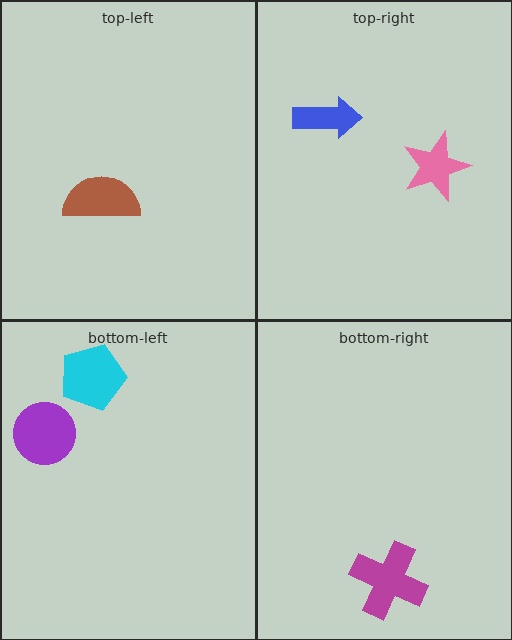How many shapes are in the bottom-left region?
2.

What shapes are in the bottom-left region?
The cyan pentagon, the purple circle.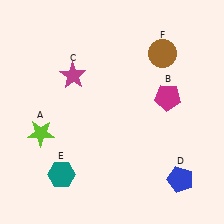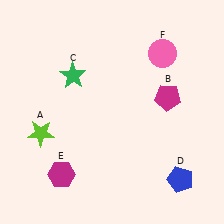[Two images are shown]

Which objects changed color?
C changed from magenta to green. E changed from teal to magenta. F changed from brown to pink.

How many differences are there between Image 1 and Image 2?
There are 3 differences between the two images.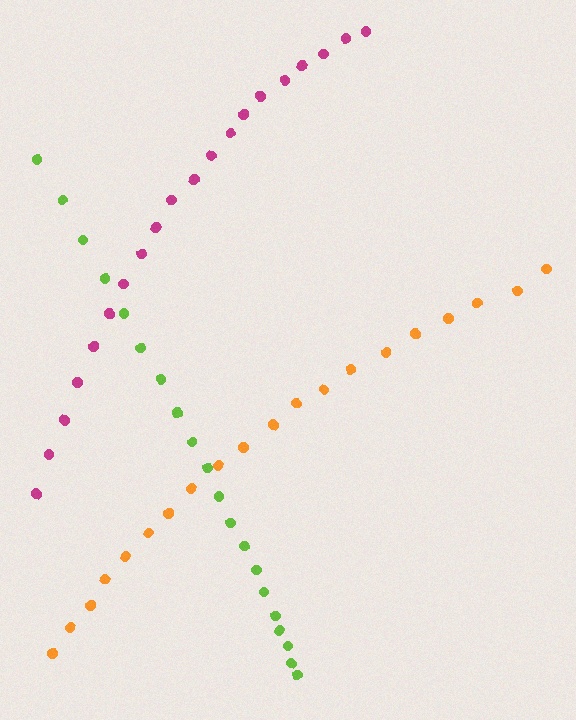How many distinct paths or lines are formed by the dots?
There are 3 distinct paths.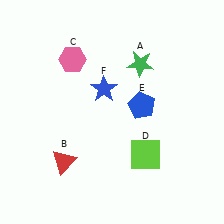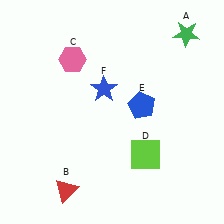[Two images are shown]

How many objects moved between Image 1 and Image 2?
2 objects moved between the two images.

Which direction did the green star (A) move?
The green star (A) moved right.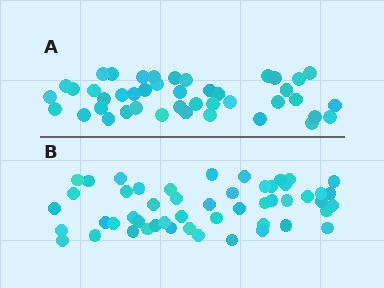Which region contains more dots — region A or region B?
Region B (the bottom region) has more dots.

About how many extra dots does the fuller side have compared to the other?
Region B has roughly 8 or so more dots than region A.